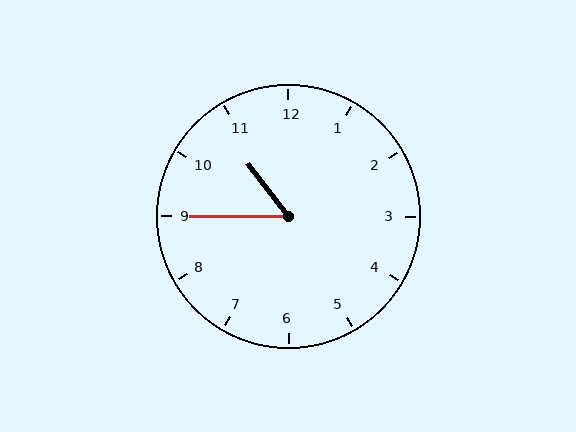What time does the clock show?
10:45.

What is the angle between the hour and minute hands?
Approximately 52 degrees.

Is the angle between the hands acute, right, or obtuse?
It is acute.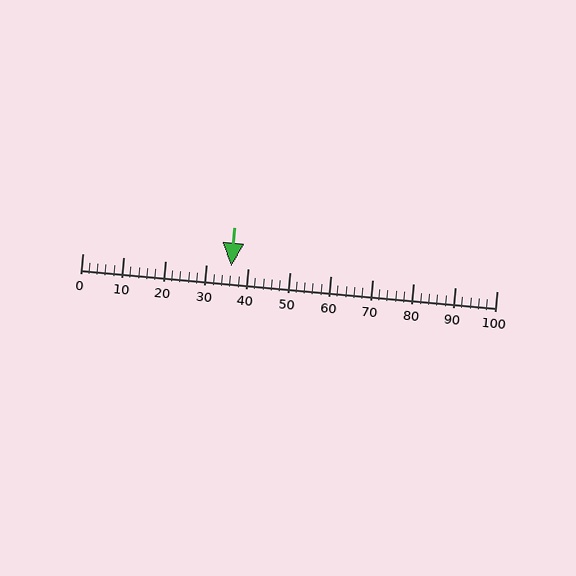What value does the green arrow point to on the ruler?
The green arrow points to approximately 36.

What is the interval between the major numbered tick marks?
The major tick marks are spaced 10 units apart.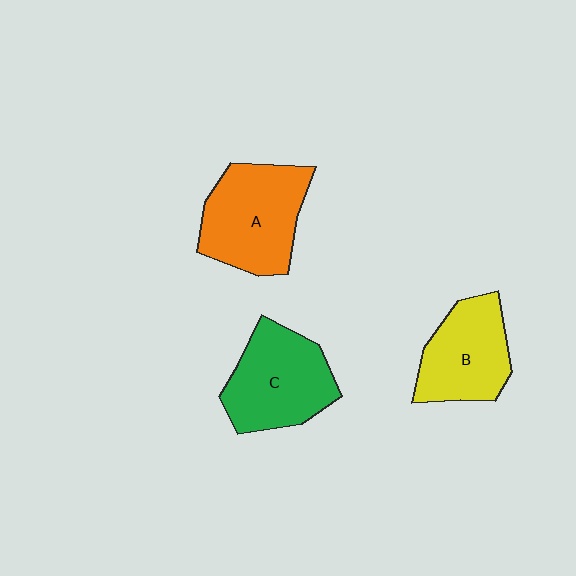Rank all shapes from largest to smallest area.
From largest to smallest: A (orange), C (green), B (yellow).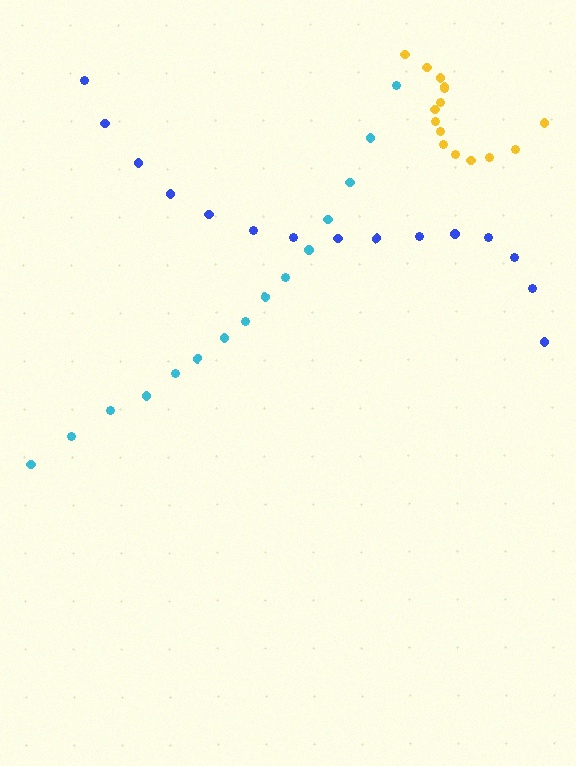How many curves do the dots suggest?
There are 3 distinct paths.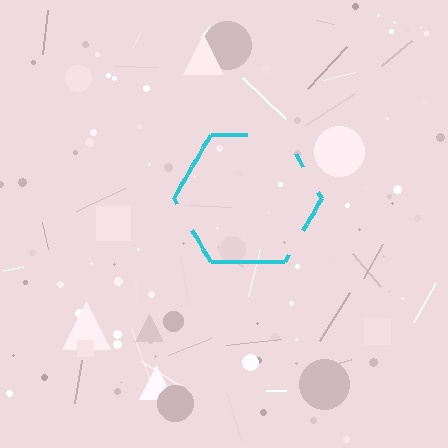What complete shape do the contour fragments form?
The contour fragments form a hexagon.